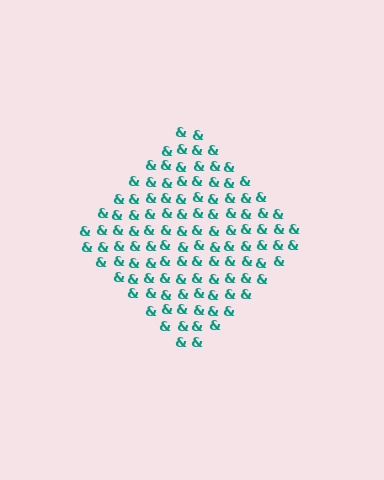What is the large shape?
The large shape is a diamond.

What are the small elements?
The small elements are ampersands.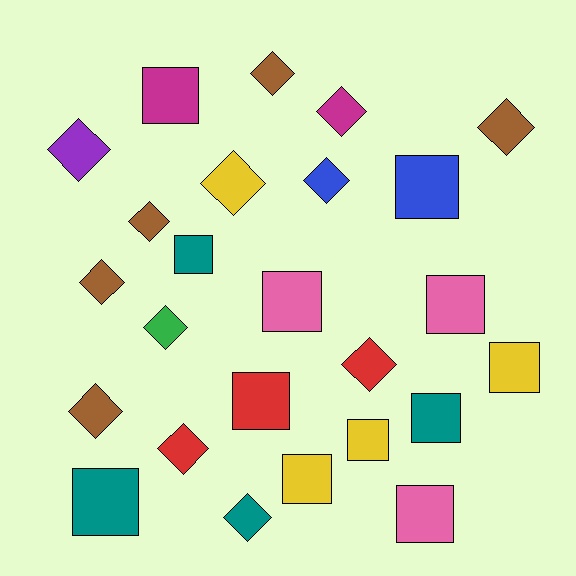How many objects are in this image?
There are 25 objects.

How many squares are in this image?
There are 12 squares.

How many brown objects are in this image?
There are 5 brown objects.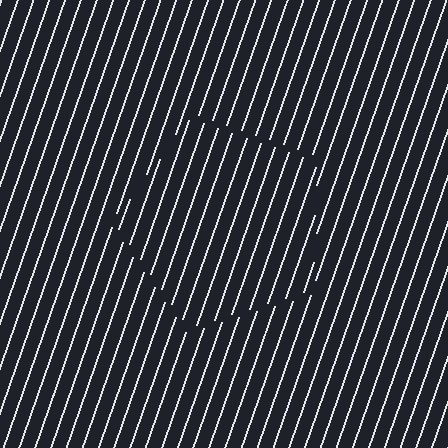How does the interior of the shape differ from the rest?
The interior of the shape contains the same grating, shifted by half a period — the contour is defined by the phase discontinuity where line-ends from the inner and outer gratings abut.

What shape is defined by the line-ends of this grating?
An illusory pentagon. The interior of the shape contains the same grating, shifted by half a period — the contour is defined by the phase discontinuity where line-ends from the inner and outer gratings abut.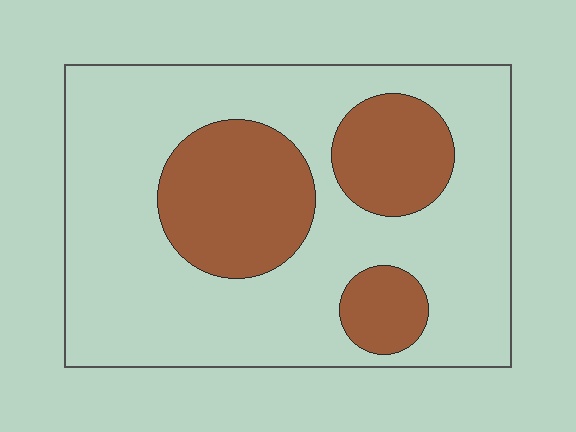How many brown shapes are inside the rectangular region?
3.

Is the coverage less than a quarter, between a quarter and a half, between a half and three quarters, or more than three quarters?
Between a quarter and a half.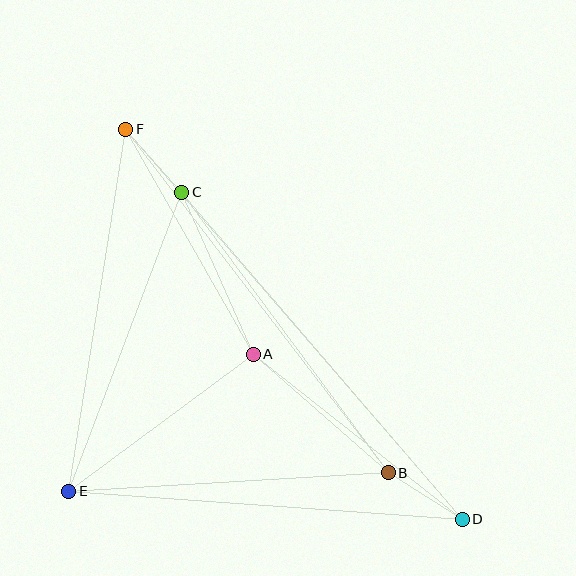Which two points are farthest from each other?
Points D and F are farthest from each other.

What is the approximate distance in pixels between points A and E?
The distance between A and E is approximately 230 pixels.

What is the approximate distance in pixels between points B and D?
The distance between B and D is approximately 87 pixels.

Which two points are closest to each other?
Points C and F are closest to each other.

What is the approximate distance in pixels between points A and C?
The distance between A and C is approximately 177 pixels.